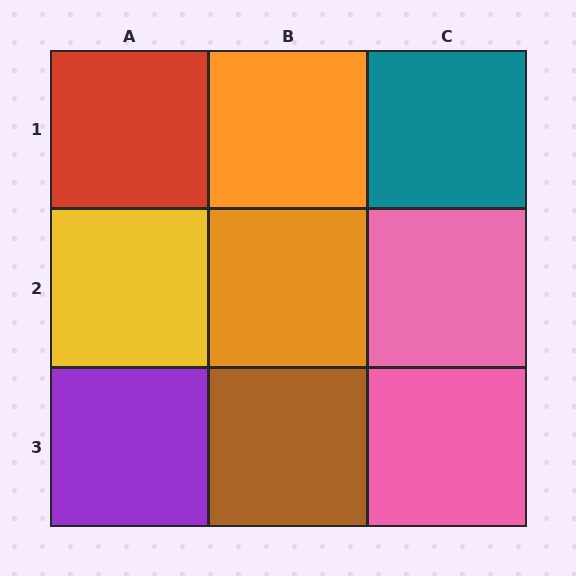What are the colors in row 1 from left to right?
Red, orange, teal.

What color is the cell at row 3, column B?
Brown.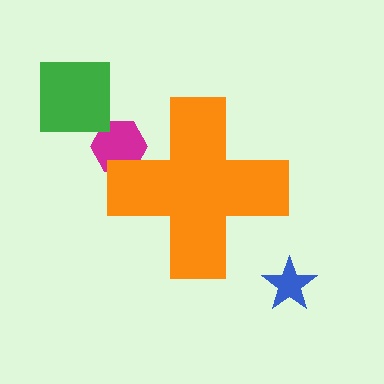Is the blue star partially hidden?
No, the blue star is fully visible.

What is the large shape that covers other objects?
An orange cross.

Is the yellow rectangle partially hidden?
No, the yellow rectangle is fully visible.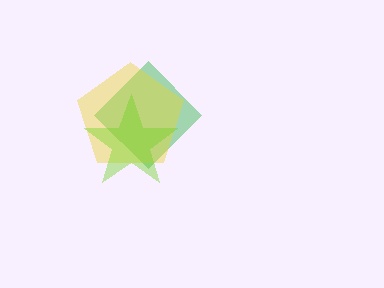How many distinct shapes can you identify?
There are 3 distinct shapes: a green diamond, a yellow pentagon, a lime star.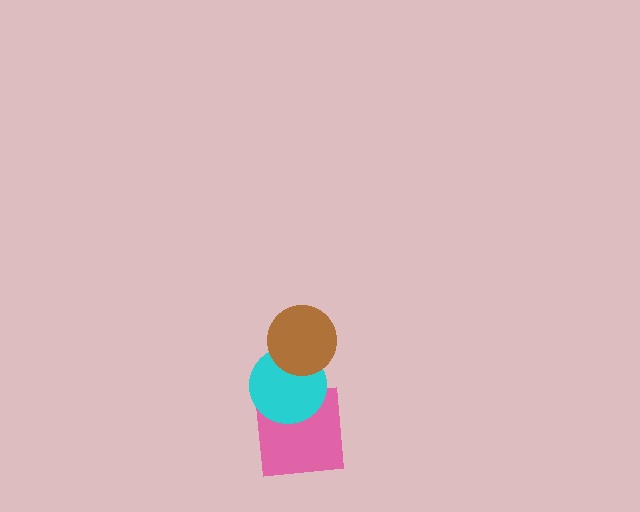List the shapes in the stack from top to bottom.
From top to bottom: the brown circle, the cyan circle, the pink square.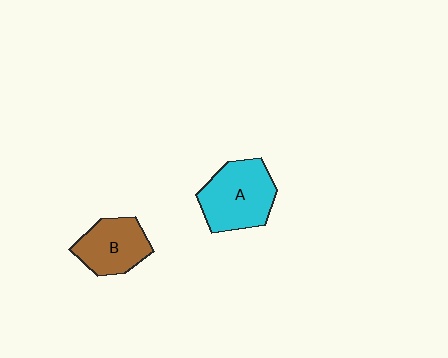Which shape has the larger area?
Shape A (cyan).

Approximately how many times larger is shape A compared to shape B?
Approximately 1.3 times.